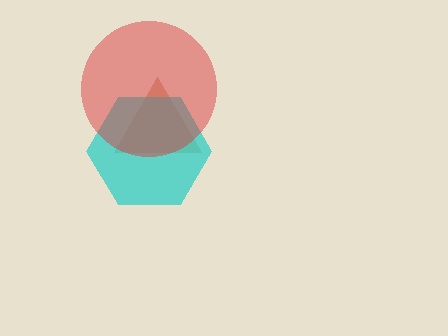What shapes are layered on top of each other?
The layered shapes are: a brown triangle, a cyan hexagon, a red circle.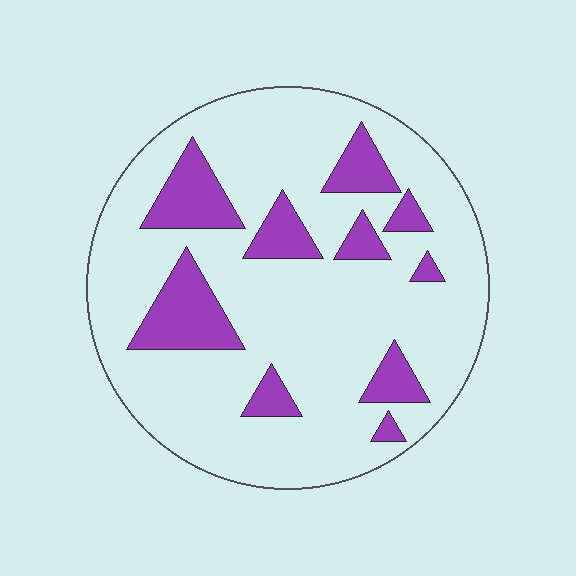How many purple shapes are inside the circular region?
10.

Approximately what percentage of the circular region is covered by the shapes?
Approximately 20%.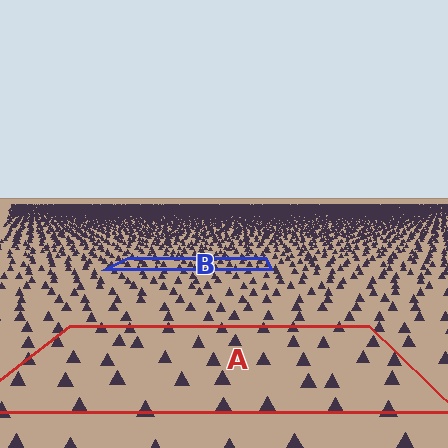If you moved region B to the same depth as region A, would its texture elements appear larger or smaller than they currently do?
They would appear larger. At a closer depth, the same texture elements are projected at a bigger on-screen size.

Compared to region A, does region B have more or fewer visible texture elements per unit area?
Region B has more texture elements per unit area — they are packed more densely because it is farther away.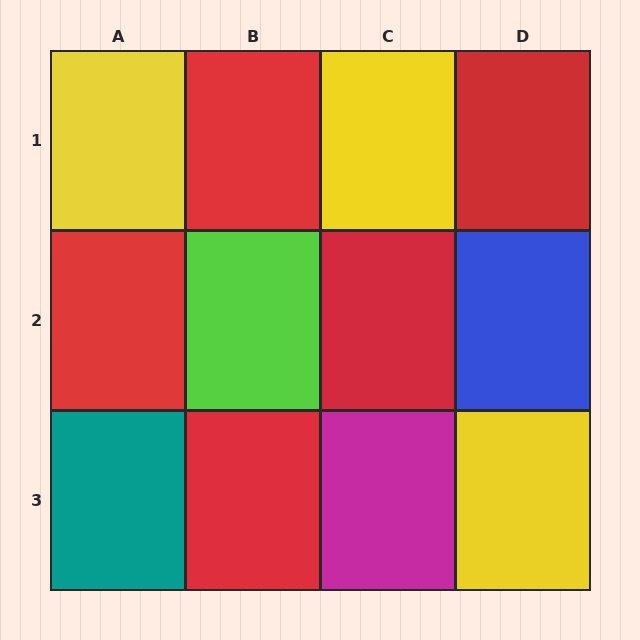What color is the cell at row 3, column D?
Yellow.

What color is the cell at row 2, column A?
Red.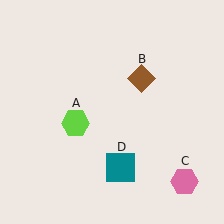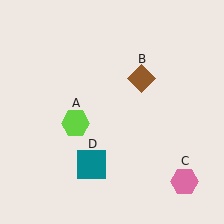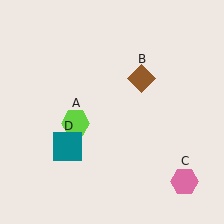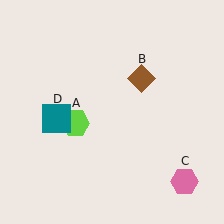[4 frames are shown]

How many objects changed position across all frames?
1 object changed position: teal square (object D).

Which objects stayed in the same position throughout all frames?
Lime hexagon (object A) and brown diamond (object B) and pink hexagon (object C) remained stationary.